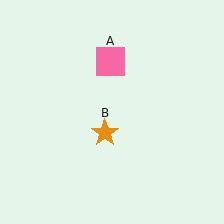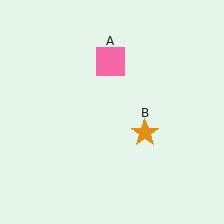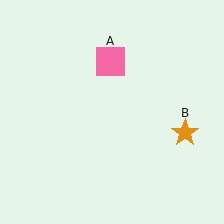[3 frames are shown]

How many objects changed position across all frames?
1 object changed position: orange star (object B).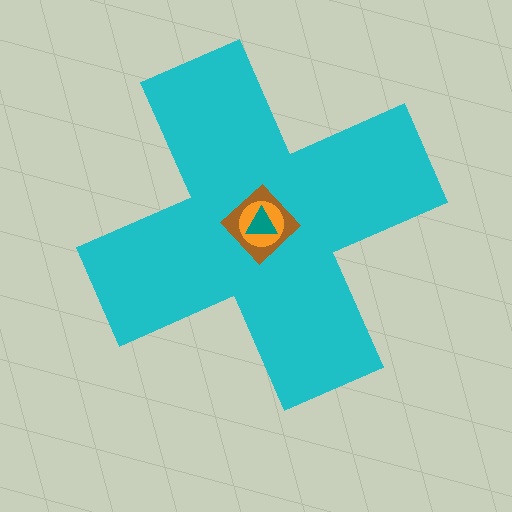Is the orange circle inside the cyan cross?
Yes.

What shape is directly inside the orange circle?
The teal triangle.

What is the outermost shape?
The cyan cross.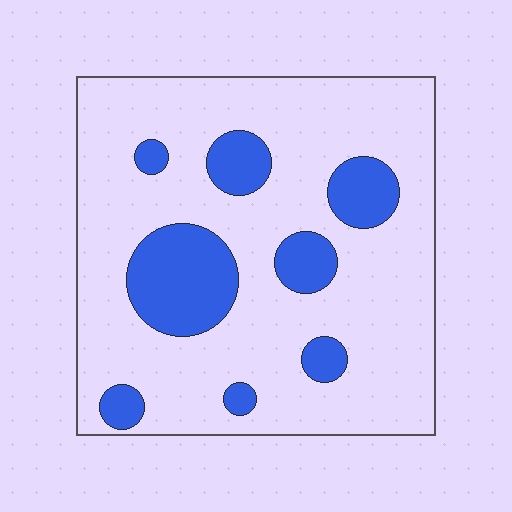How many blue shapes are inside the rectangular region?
8.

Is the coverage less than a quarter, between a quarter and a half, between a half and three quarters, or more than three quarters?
Less than a quarter.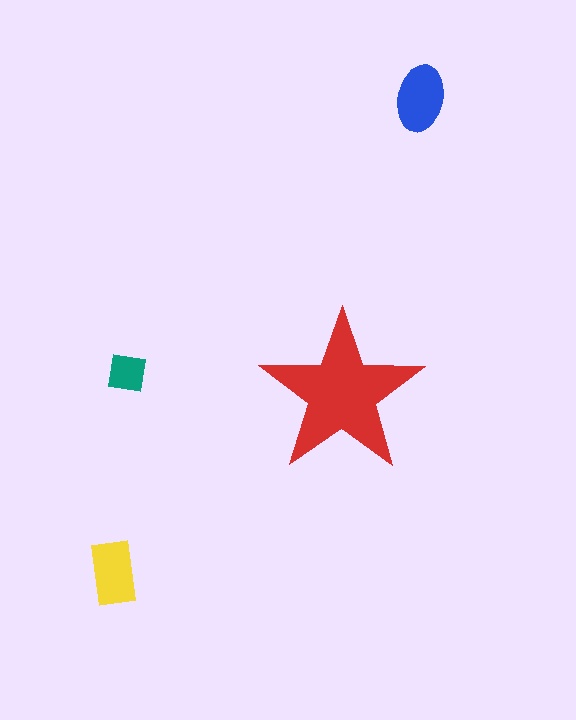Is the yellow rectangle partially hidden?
No, the yellow rectangle is fully visible.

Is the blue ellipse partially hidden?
No, the blue ellipse is fully visible.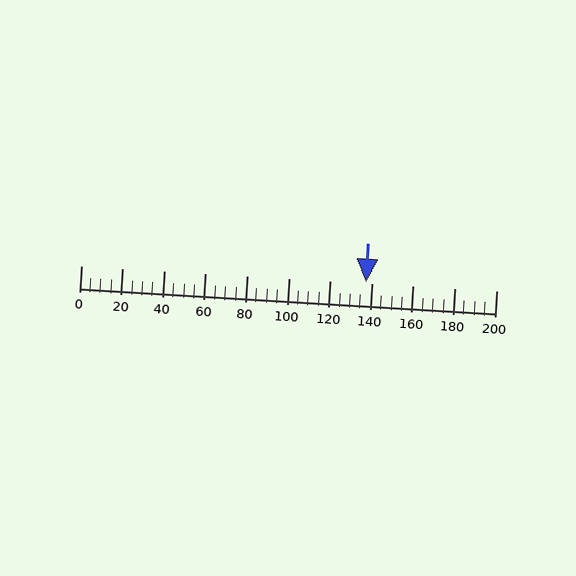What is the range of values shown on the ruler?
The ruler shows values from 0 to 200.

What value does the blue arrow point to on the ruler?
The blue arrow points to approximately 137.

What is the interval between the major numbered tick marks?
The major tick marks are spaced 20 units apart.